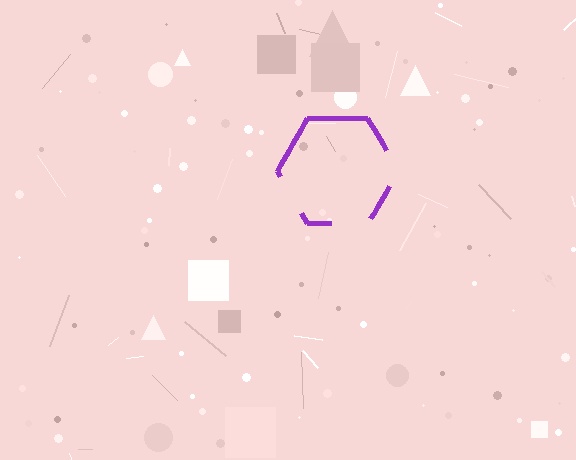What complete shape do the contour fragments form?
The contour fragments form a hexagon.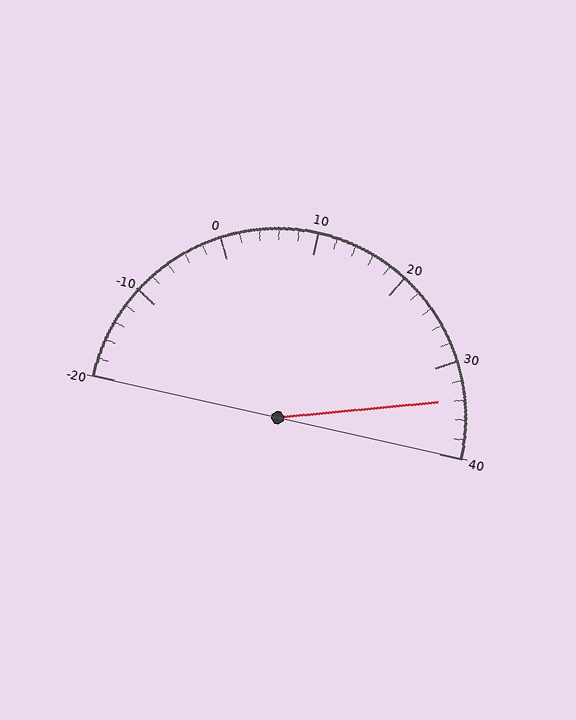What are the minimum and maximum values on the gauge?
The gauge ranges from -20 to 40.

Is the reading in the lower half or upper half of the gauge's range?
The reading is in the upper half of the range (-20 to 40).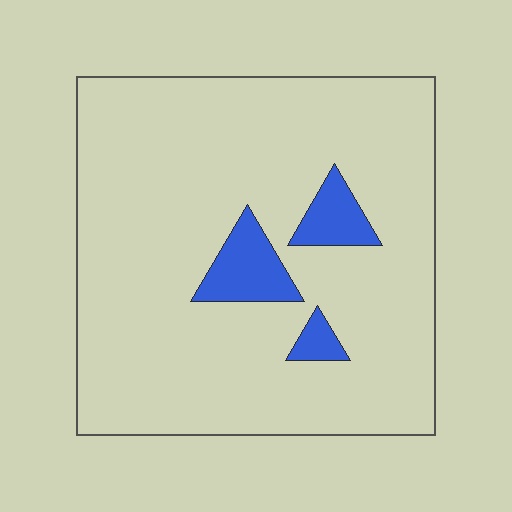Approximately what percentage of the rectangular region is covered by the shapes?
Approximately 10%.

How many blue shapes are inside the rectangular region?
3.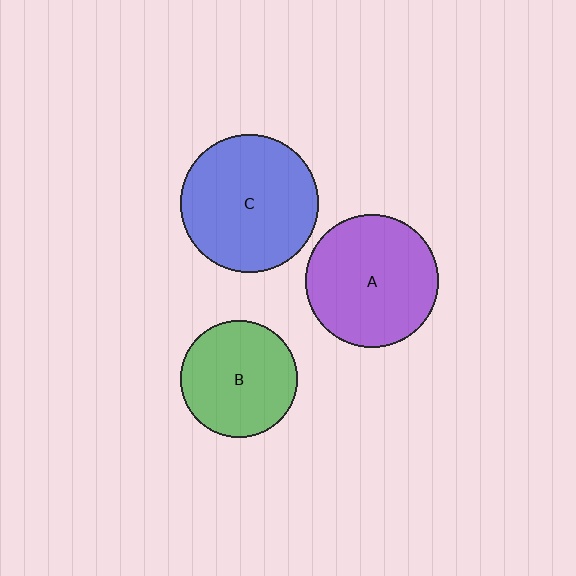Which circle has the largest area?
Circle C (blue).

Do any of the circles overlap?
No, none of the circles overlap.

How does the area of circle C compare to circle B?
Approximately 1.4 times.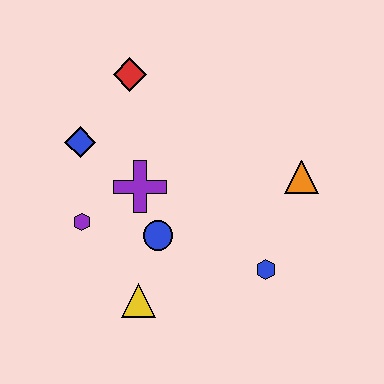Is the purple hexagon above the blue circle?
Yes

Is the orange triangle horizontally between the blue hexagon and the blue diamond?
No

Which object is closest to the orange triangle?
The blue hexagon is closest to the orange triangle.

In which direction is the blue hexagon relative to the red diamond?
The blue hexagon is below the red diamond.